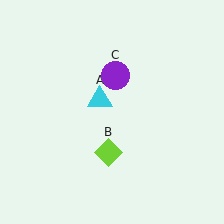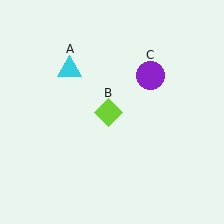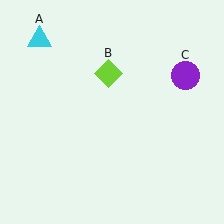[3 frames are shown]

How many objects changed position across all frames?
3 objects changed position: cyan triangle (object A), lime diamond (object B), purple circle (object C).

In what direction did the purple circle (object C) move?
The purple circle (object C) moved right.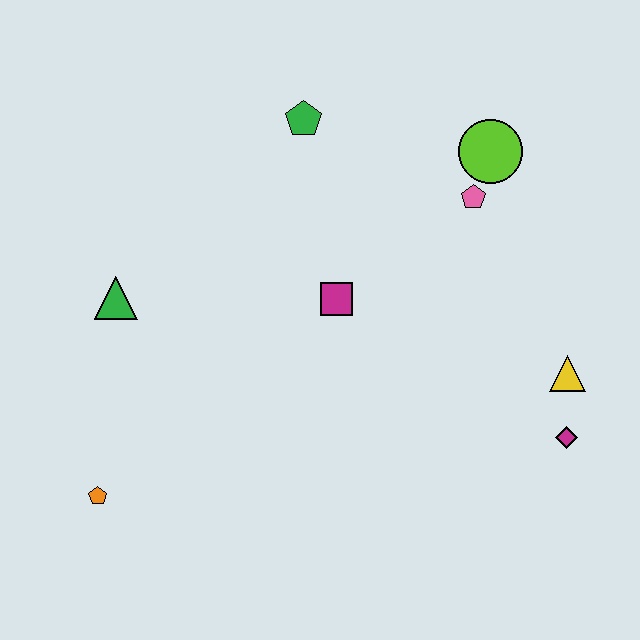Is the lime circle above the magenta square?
Yes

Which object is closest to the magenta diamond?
The yellow triangle is closest to the magenta diamond.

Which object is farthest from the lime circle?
The orange pentagon is farthest from the lime circle.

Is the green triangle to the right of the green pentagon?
No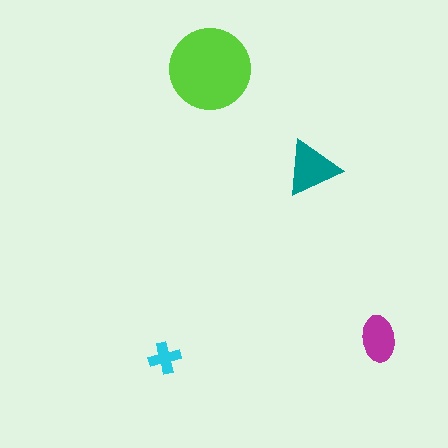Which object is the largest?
The lime circle.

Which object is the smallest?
The cyan cross.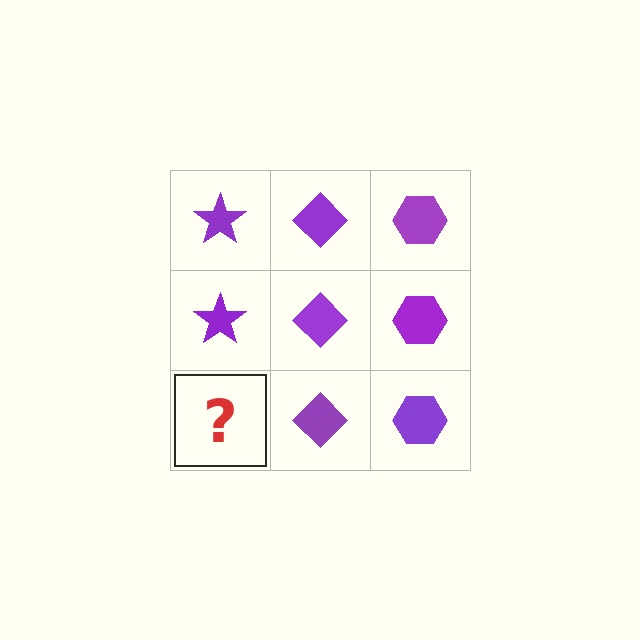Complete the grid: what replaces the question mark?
The question mark should be replaced with a purple star.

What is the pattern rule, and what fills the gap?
The rule is that each column has a consistent shape. The gap should be filled with a purple star.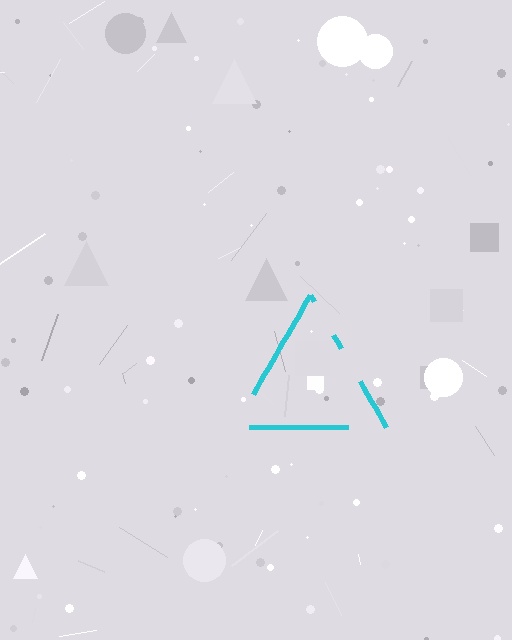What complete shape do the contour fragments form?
The contour fragments form a triangle.